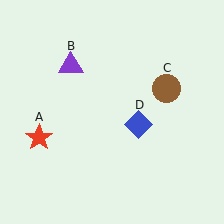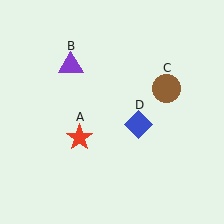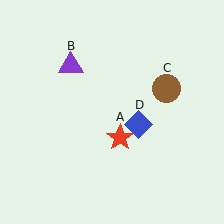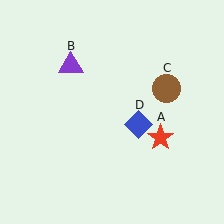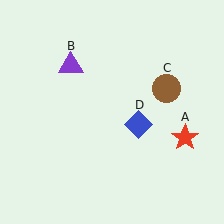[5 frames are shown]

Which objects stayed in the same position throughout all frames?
Purple triangle (object B) and brown circle (object C) and blue diamond (object D) remained stationary.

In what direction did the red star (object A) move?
The red star (object A) moved right.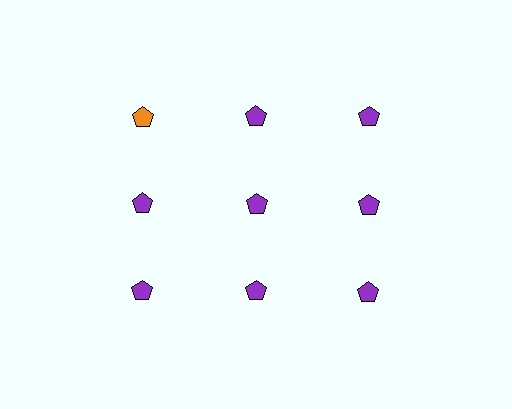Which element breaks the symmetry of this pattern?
The orange pentagon in the top row, leftmost column breaks the symmetry. All other shapes are purple pentagons.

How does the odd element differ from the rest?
It has a different color: orange instead of purple.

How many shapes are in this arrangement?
There are 9 shapes arranged in a grid pattern.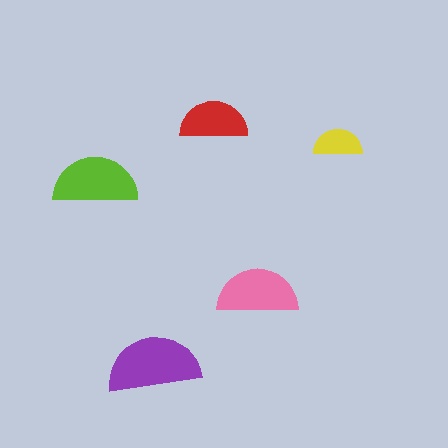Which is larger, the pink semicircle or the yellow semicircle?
The pink one.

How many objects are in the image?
There are 5 objects in the image.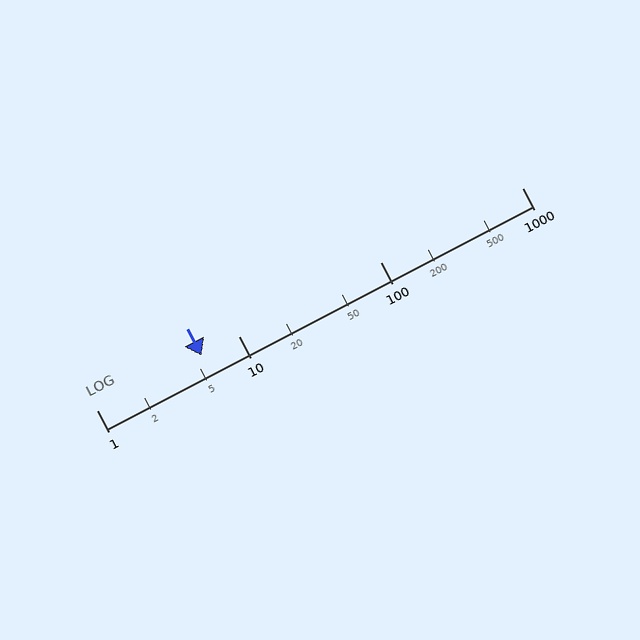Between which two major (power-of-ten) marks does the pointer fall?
The pointer is between 1 and 10.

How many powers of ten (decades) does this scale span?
The scale spans 3 decades, from 1 to 1000.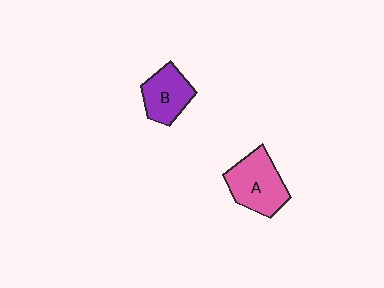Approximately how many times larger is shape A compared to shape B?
Approximately 1.3 times.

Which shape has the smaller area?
Shape B (purple).